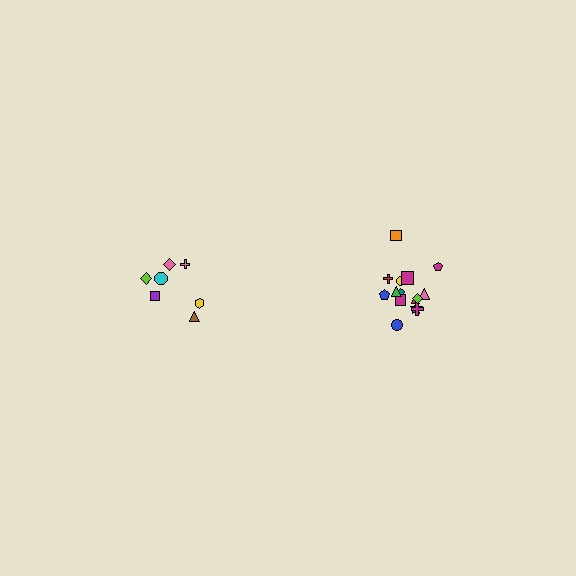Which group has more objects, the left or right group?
The right group.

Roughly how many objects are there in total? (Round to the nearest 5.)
Roughly 20 objects in total.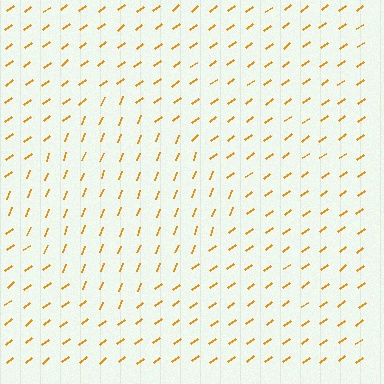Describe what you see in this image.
The image is filled with small orange line segments. A diamond region in the image has lines oriented differently from the surrounding lines, creating a visible texture boundary.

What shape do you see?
I see a diamond.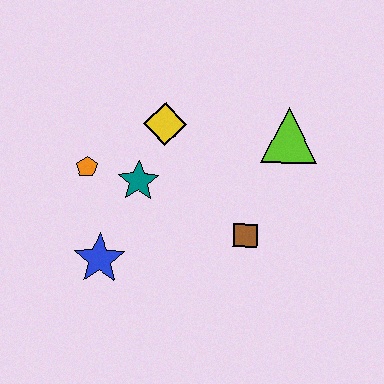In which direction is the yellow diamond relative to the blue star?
The yellow diamond is above the blue star.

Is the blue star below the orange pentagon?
Yes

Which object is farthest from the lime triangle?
The blue star is farthest from the lime triangle.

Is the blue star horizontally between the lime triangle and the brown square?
No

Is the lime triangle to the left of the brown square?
No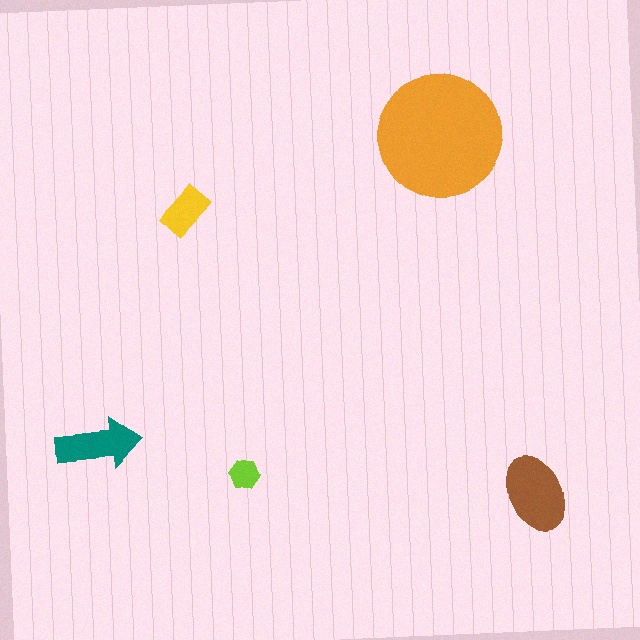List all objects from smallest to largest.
The lime hexagon, the yellow rectangle, the teal arrow, the brown ellipse, the orange circle.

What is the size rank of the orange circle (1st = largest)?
1st.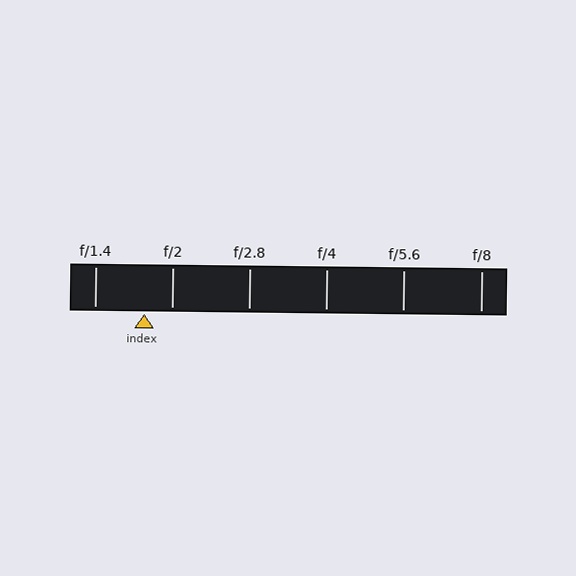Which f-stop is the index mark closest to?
The index mark is closest to f/2.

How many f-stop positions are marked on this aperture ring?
There are 6 f-stop positions marked.